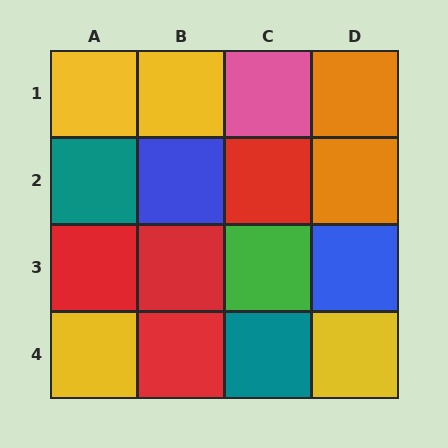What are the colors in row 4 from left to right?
Yellow, red, teal, yellow.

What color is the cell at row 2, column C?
Red.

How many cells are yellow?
4 cells are yellow.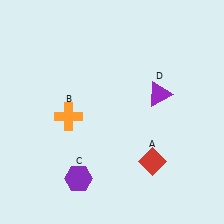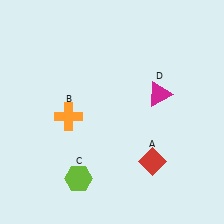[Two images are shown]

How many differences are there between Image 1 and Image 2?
There are 2 differences between the two images.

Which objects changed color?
C changed from purple to lime. D changed from purple to magenta.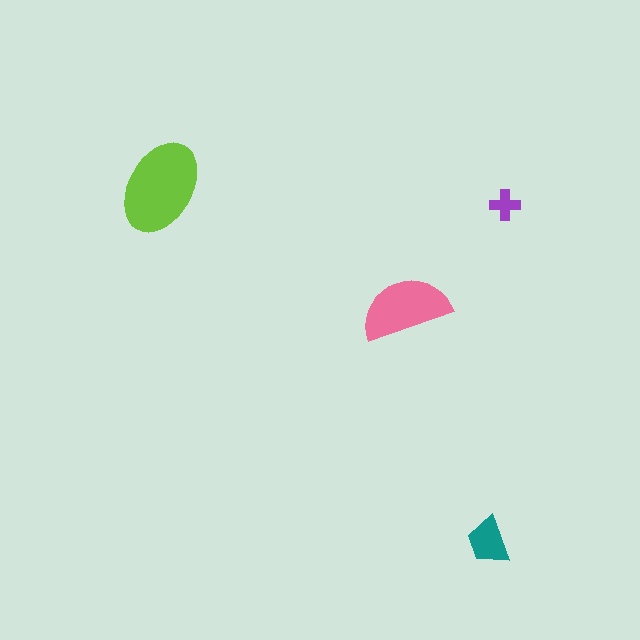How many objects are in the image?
There are 4 objects in the image.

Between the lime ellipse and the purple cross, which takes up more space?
The lime ellipse.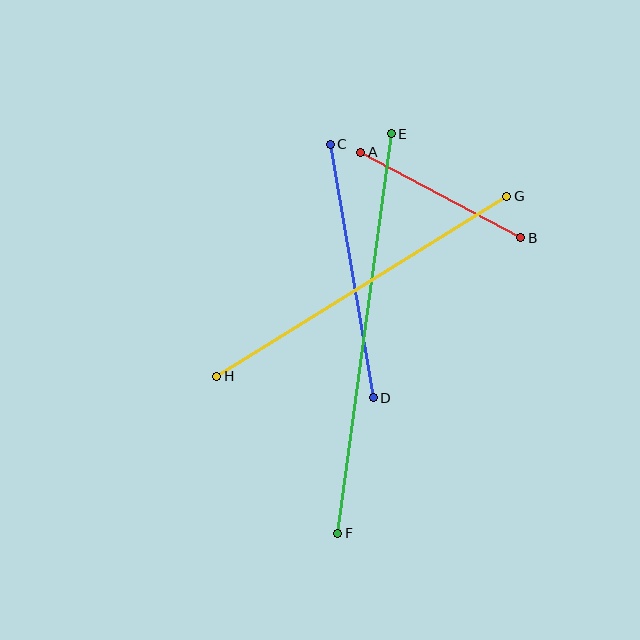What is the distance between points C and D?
The distance is approximately 257 pixels.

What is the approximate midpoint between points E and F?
The midpoint is at approximately (364, 333) pixels.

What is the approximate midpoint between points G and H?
The midpoint is at approximately (362, 286) pixels.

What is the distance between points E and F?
The distance is approximately 403 pixels.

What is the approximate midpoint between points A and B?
The midpoint is at approximately (441, 195) pixels.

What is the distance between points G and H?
The distance is approximately 341 pixels.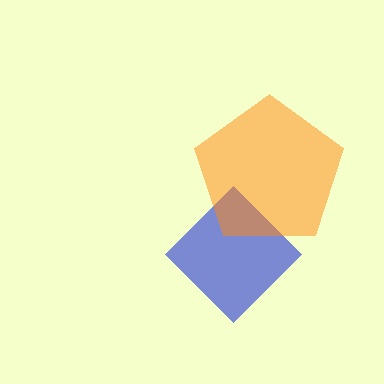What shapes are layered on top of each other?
The layered shapes are: a blue diamond, an orange pentagon.